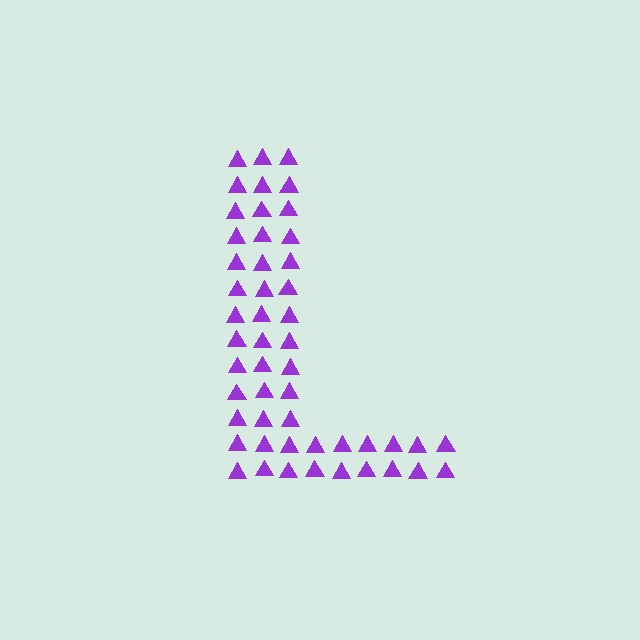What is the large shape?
The large shape is the letter L.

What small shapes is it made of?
It is made of small triangles.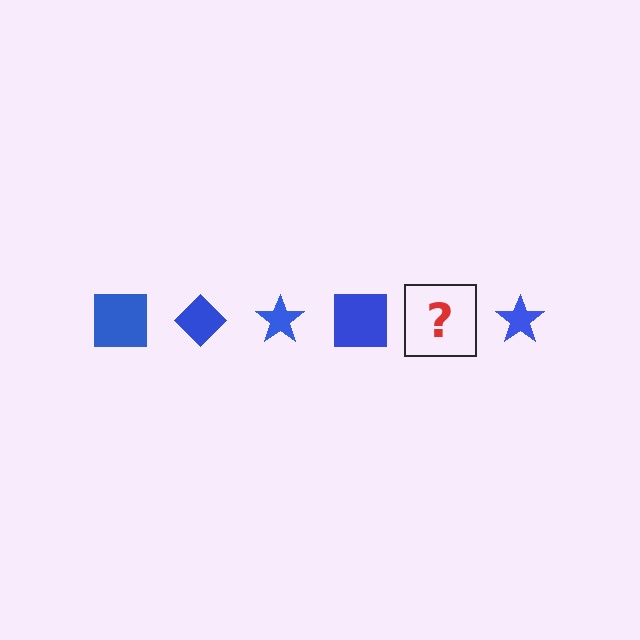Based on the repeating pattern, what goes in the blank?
The blank should be a blue diamond.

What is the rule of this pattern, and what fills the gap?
The rule is that the pattern cycles through square, diamond, star shapes in blue. The gap should be filled with a blue diamond.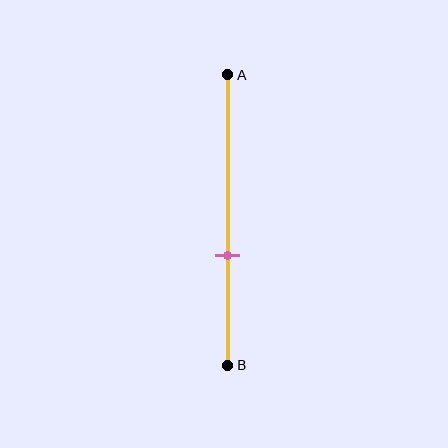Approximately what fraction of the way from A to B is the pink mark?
The pink mark is approximately 60% of the way from A to B.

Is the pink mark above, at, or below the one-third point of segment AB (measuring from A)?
The pink mark is below the one-third point of segment AB.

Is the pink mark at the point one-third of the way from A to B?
No, the mark is at about 60% from A, not at the 33% one-third point.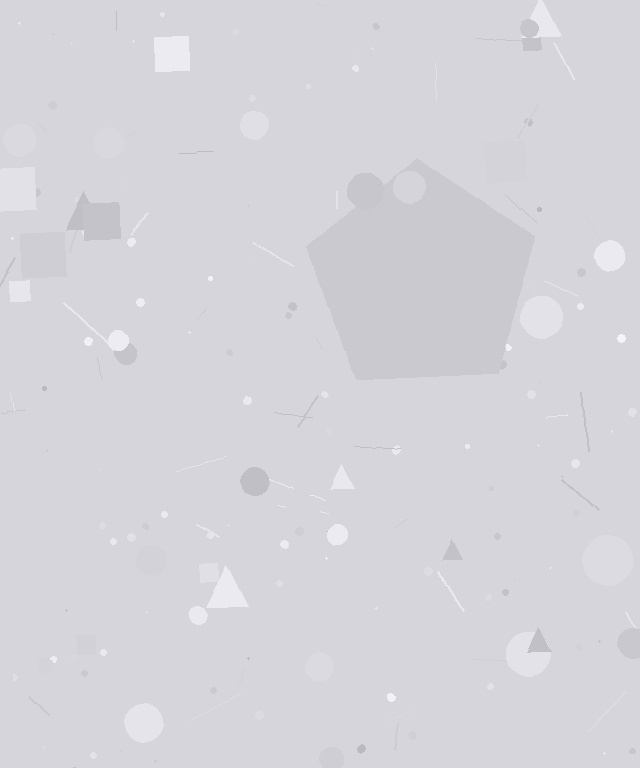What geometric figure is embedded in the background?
A pentagon is embedded in the background.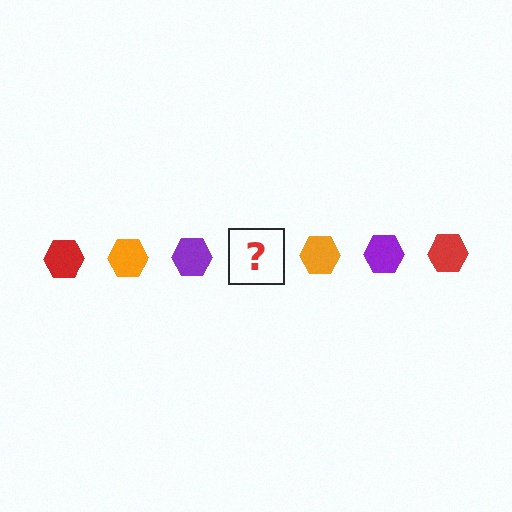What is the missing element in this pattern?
The missing element is a red hexagon.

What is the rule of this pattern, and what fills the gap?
The rule is that the pattern cycles through red, orange, purple hexagons. The gap should be filled with a red hexagon.